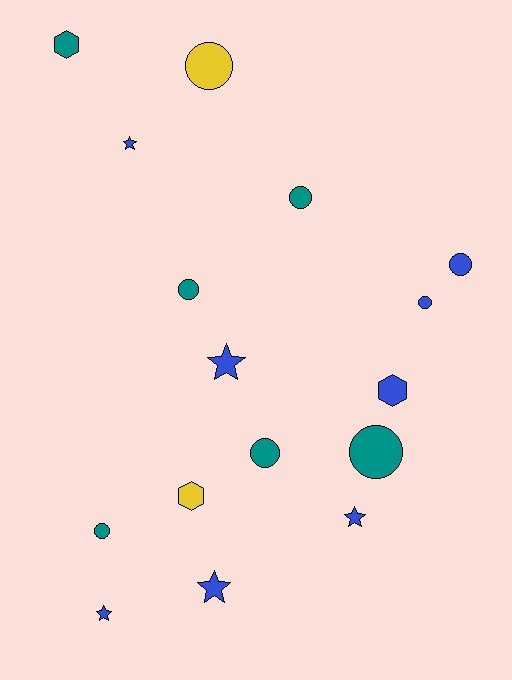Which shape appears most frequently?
Circle, with 8 objects.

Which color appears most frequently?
Blue, with 8 objects.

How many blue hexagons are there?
There is 1 blue hexagon.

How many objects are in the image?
There are 16 objects.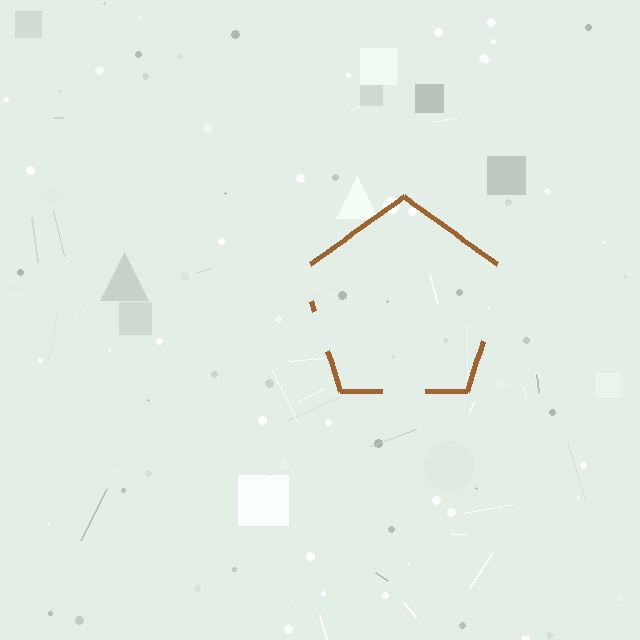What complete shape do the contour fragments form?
The contour fragments form a pentagon.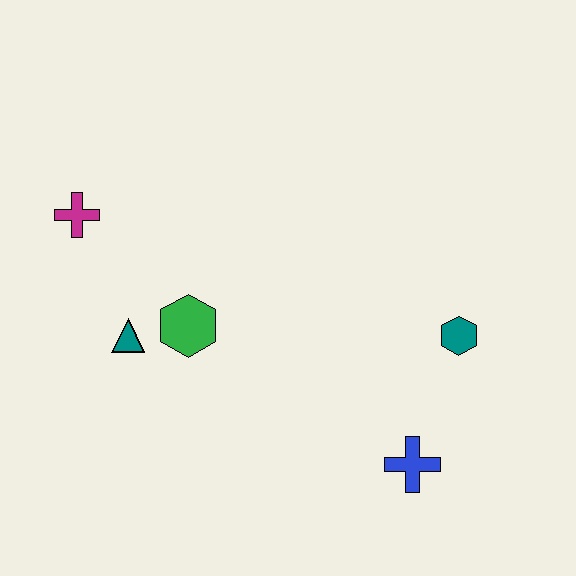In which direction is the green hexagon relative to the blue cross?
The green hexagon is to the left of the blue cross.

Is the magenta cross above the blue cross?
Yes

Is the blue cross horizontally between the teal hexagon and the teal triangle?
Yes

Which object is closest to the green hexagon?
The teal triangle is closest to the green hexagon.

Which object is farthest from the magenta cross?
The blue cross is farthest from the magenta cross.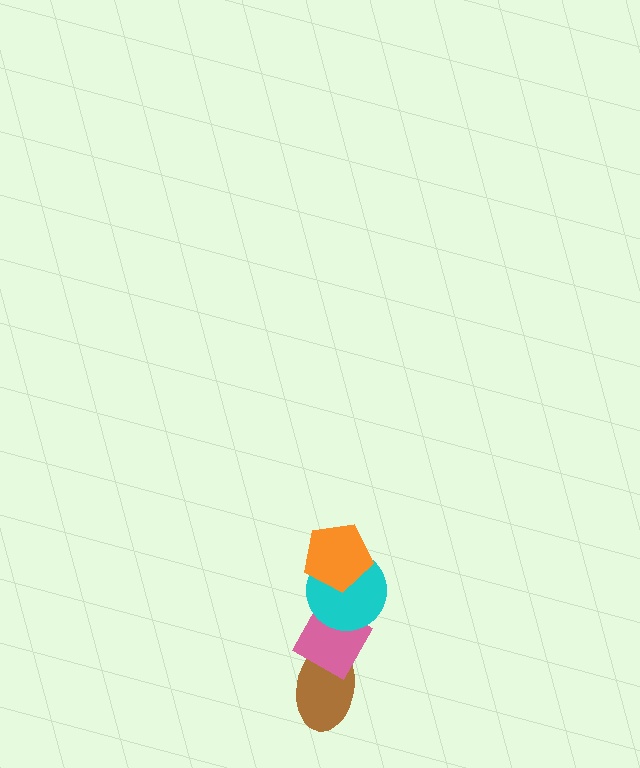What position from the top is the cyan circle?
The cyan circle is 2nd from the top.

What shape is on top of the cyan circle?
The orange pentagon is on top of the cyan circle.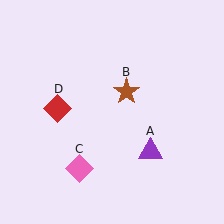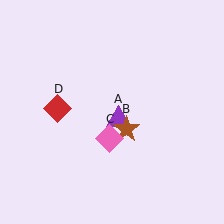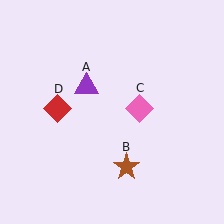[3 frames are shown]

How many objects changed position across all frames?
3 objects changed position: purple triangle (object A), brown star (object B), pink diamond (object C).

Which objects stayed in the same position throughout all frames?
Red diamond (object D) remained stationary.